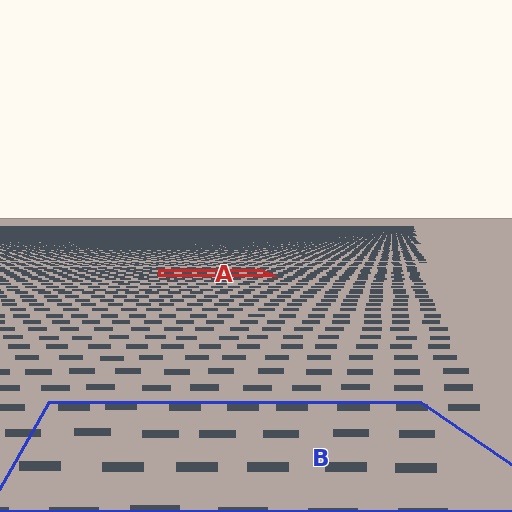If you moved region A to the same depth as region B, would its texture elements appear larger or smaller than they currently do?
They would appear larger. At a closer depth, the same texture elements are projected at a bigger on-screen size.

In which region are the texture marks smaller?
The texture marks are smaller in region A, because it is farther away.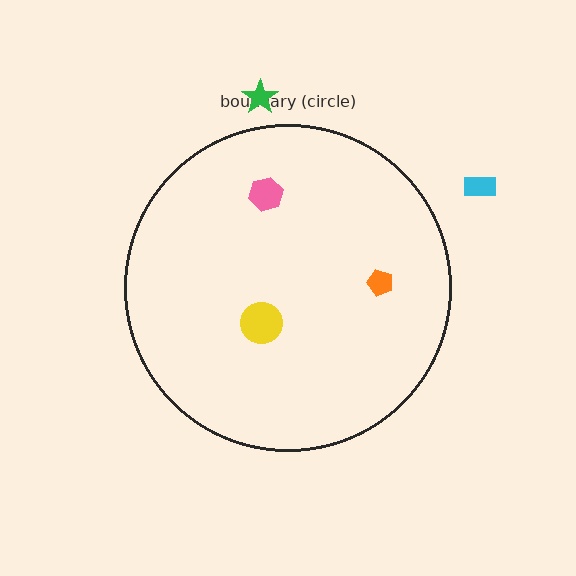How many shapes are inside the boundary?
3 inside, 2 outside.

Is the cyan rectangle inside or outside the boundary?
Outside.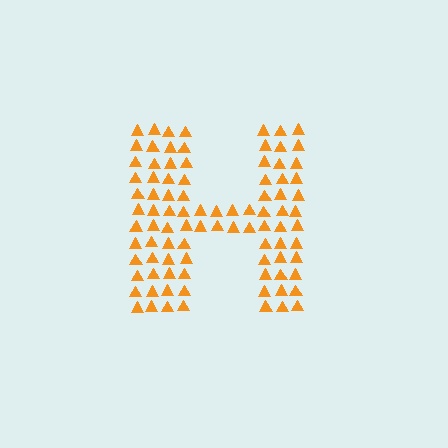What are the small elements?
The small elements are triangles.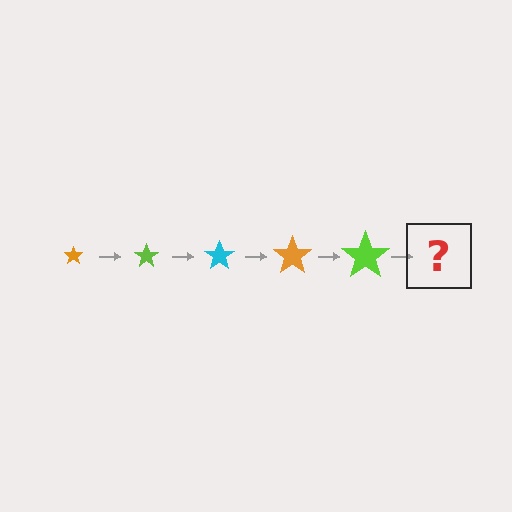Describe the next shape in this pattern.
It should be a cyan star, larger than the previous one.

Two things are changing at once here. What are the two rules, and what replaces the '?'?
The two rules are that the star grows larger each step and the color cycles through orange, lime, and cyan. The '?' should be a cyan star, larger than the previous one.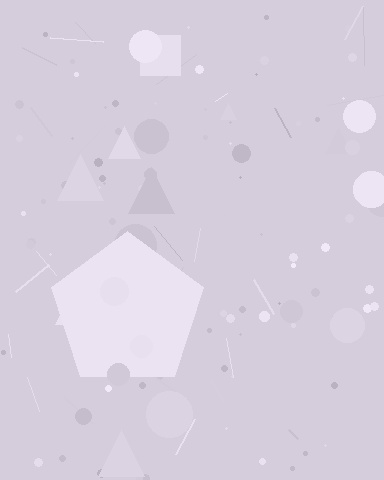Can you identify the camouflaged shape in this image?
The camouflaged shape is a pentagon.